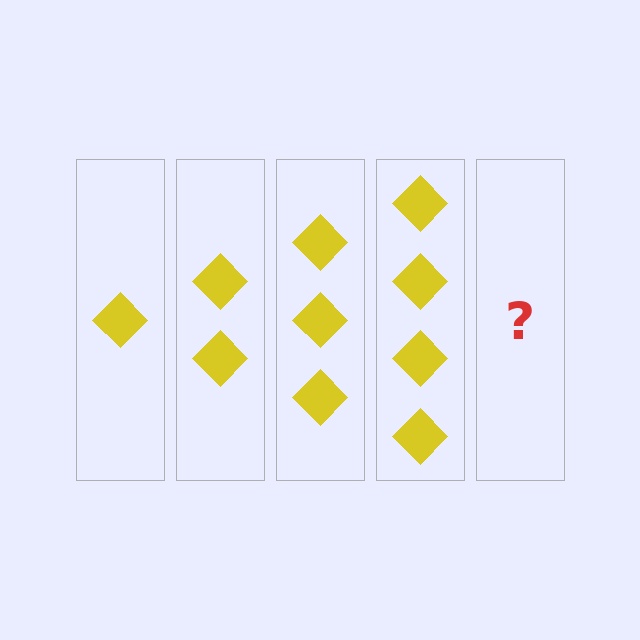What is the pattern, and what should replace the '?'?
The pattern is that each step adds one more diamond. The '?' should be 5 diamonds.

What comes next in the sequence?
The next element should be 5 diamonds.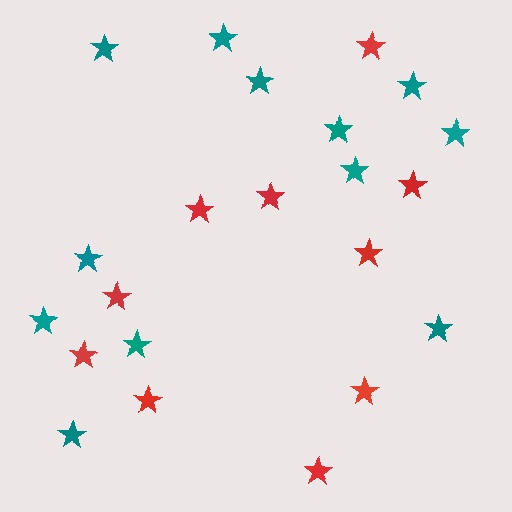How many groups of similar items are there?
There are 2 groups: one group of red stars (10) and one group of teal stars (12).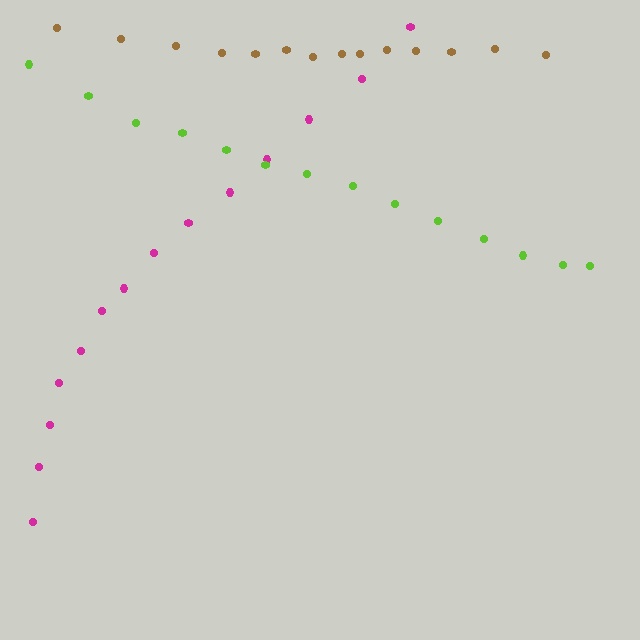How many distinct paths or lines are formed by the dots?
There are 3 distinct paths.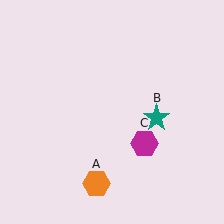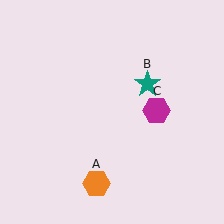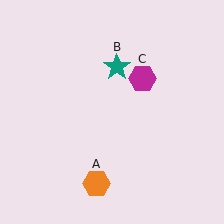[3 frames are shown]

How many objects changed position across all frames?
2 objects changed position: teal star (object B), magenta hexagon (object C).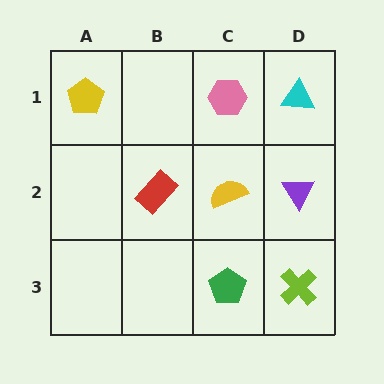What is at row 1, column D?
A cyan triangle.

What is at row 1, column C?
A pink hexagon.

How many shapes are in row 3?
2 shapes.